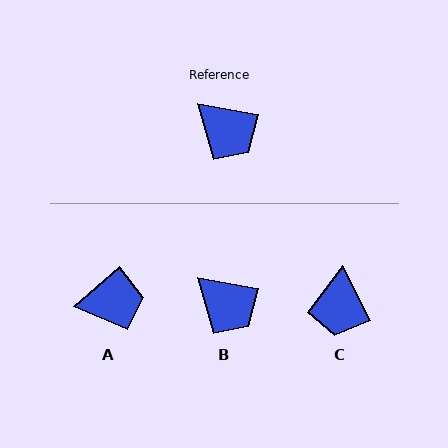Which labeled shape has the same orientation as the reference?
B.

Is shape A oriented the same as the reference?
No, it is off by about 51 degrees.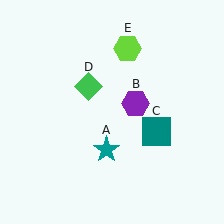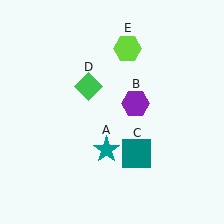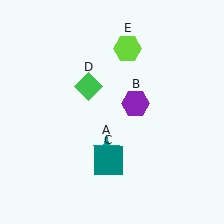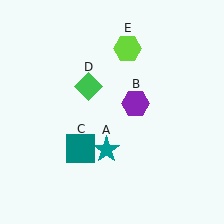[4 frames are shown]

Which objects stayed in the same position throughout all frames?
Teal star (object A) and purple hexagon (object B) and green diamond (object D) and lime hexagon (object E) remained stationary.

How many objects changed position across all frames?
1 object changed position: teal square (object C).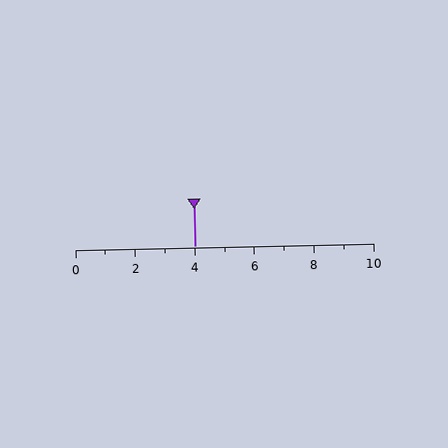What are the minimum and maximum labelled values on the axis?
The axis runs from 0 to 10.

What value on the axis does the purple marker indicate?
The marker indicates approximately 4.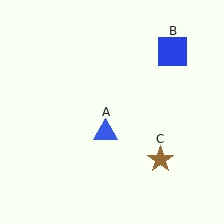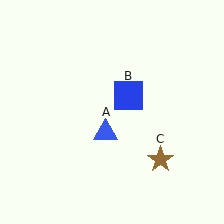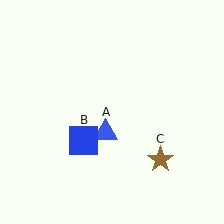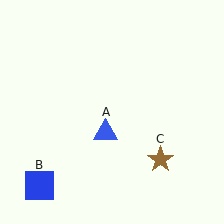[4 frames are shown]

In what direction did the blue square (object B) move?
The blue square (object B) moved down and to the left.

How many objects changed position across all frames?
1 object changed position: blue square (object B).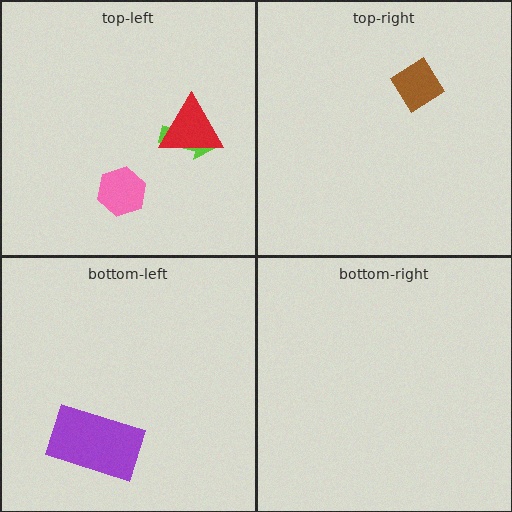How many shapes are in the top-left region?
3.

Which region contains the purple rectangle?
The bottom-left region.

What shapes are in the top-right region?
The brown diamond.